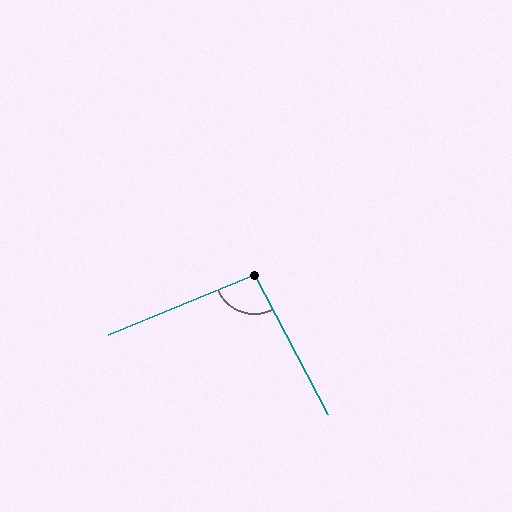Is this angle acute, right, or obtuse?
It is obtuse.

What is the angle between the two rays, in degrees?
Approximately 95 degrees.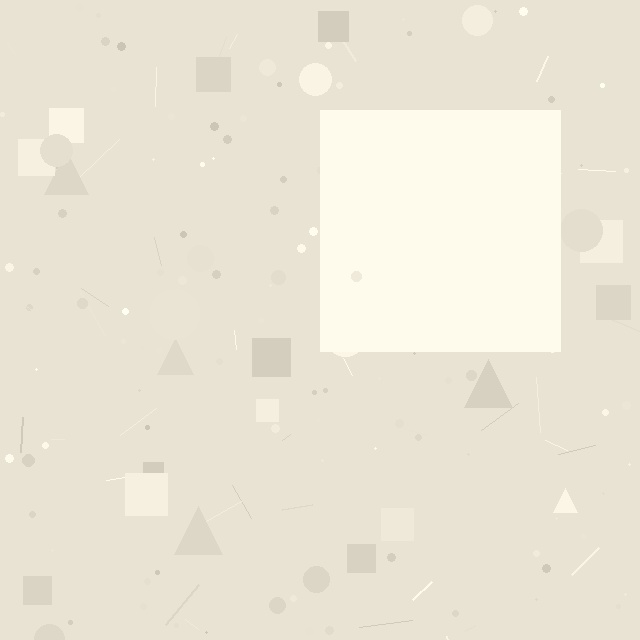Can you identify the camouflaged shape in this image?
The camouflaged shape is a square.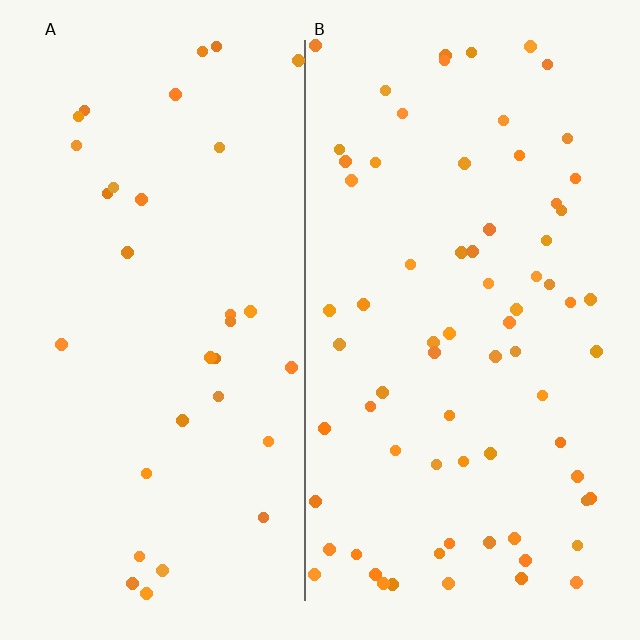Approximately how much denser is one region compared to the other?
Approximately 2.2× — region B over region A.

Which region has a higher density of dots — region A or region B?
B (the right).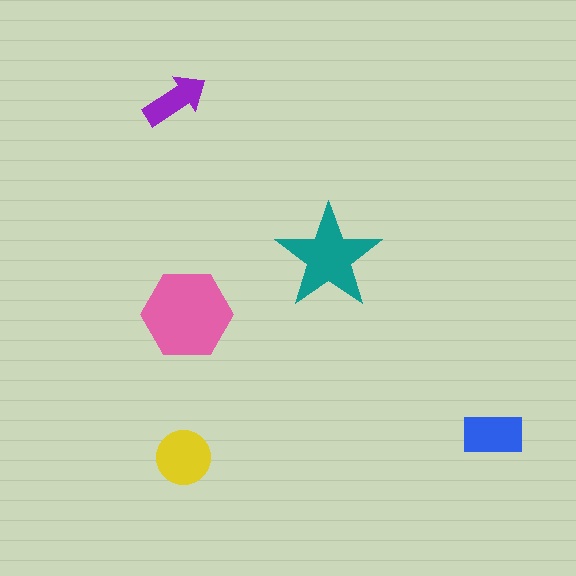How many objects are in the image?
There are 5 objects in the image.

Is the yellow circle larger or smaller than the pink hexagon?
Smaller.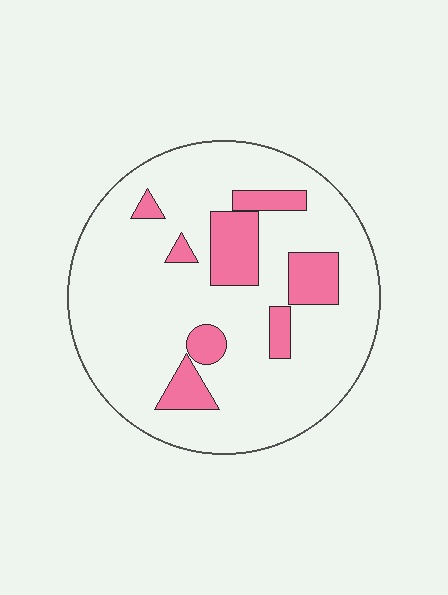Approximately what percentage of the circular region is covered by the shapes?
Approximately 15%.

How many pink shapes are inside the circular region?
8.